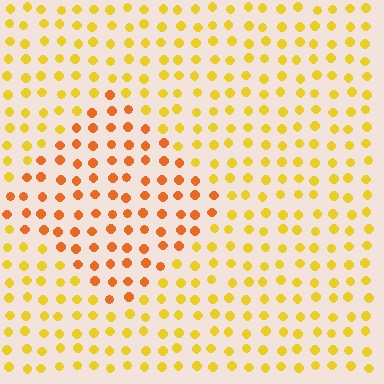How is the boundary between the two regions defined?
The boundary is defined purely by a slight shift in hue (about 31 degrees). Spacing, size, and orientation are identical on both sides.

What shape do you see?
I see a diamond.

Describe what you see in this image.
The image is filled with small yellow elements in a uniform arrangement. A diamond-shaped region is visible where the elements are tinted to a slightly different hue, forming a subtle color boundary.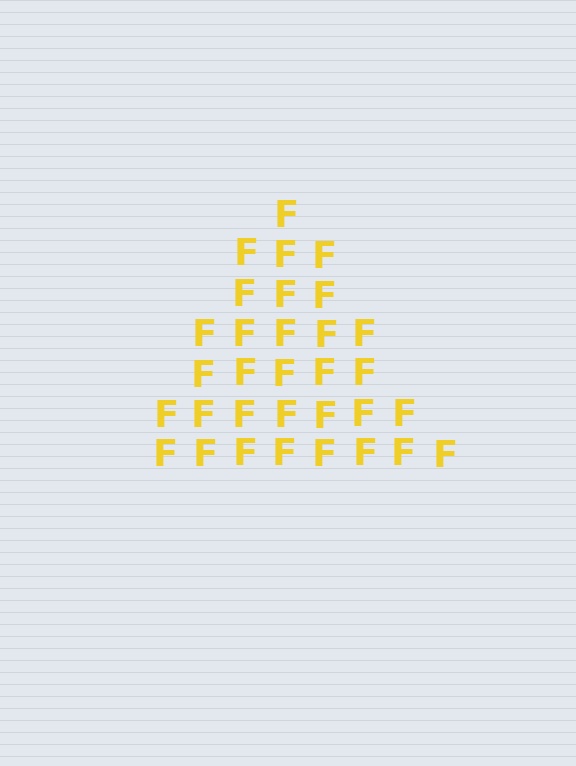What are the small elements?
The small elements are letter F's.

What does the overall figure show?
The overall figure shows a triangle.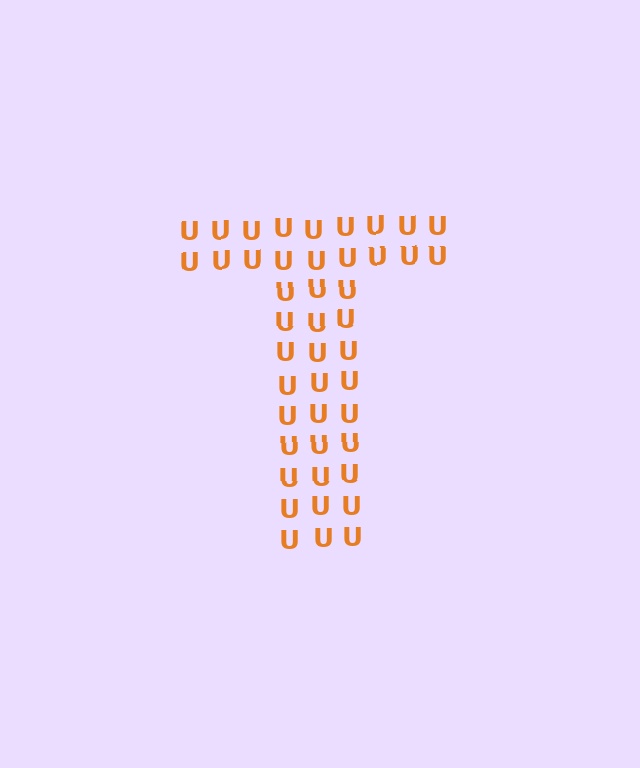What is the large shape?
The large shape is the letter T.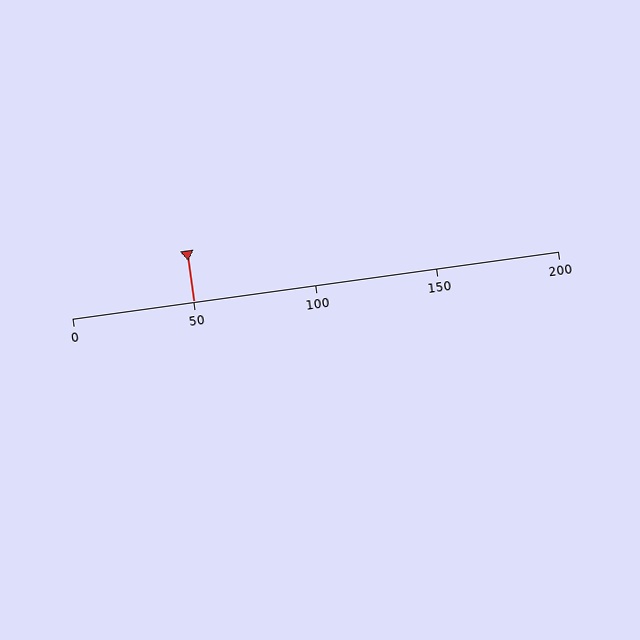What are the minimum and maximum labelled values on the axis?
The axis runs from 0 to 200.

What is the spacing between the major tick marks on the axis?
The major ticks are spaced 50 apart.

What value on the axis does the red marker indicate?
The marker indicates approximately 50.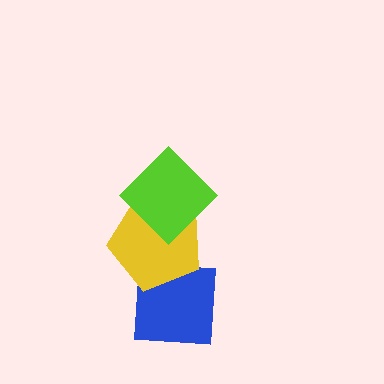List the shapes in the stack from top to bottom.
From top to bottom: the lime diamond, the yellow pentagon, the blue square.